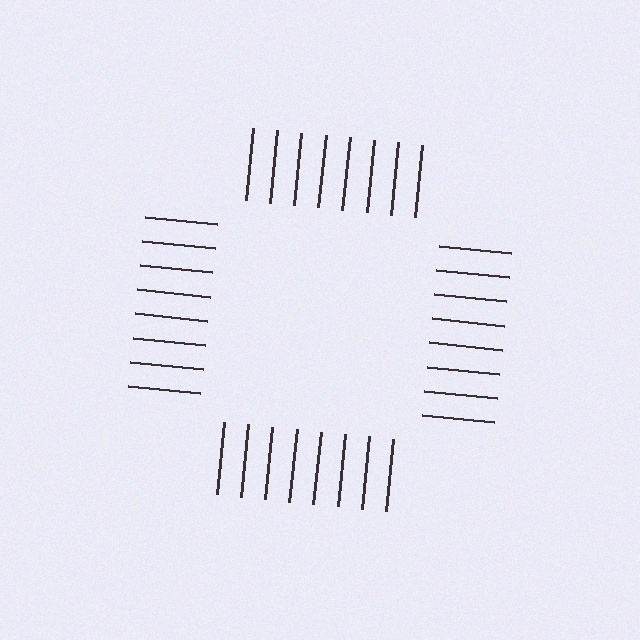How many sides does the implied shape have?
4 sides — the line-ends trace a square.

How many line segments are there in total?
32 — 8 along each of the 4 edges.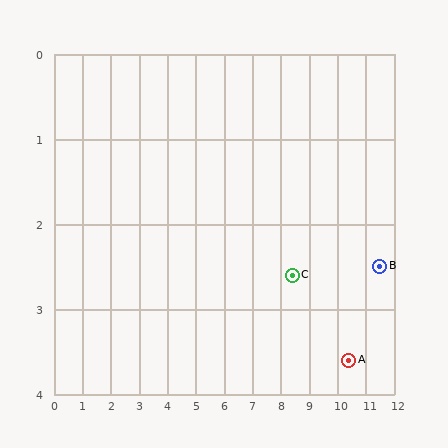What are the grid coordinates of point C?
Point C is at approximately (8.4, 2.6).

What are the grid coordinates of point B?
Point B is at approximately (11.5, 2.5).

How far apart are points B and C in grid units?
Points B and C are about 3.1 grid units apart.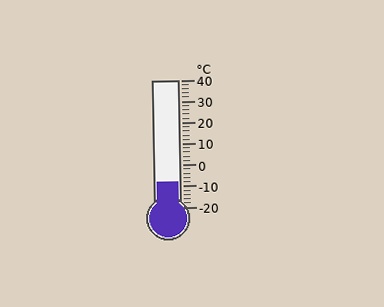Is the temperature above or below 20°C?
The temperature is below 20°C.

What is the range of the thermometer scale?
The thermometer scale ranges from -20°C to 40°C.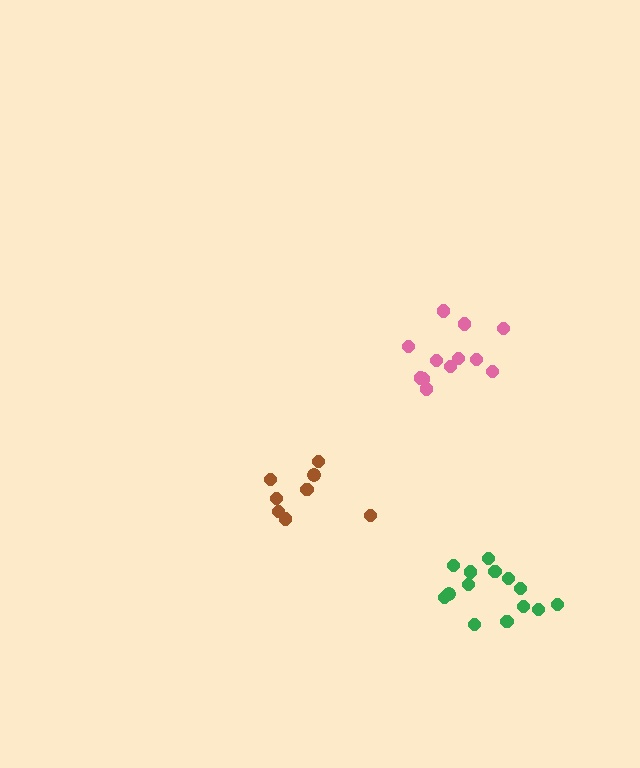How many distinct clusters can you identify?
There are 3 distinct clusters.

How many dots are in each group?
Group 1: 12 dots, Group 2: 8 dots, Group 3: 14 dots (34 total).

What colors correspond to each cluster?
The clusters are colored: pink, brown, green.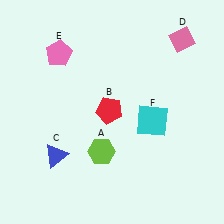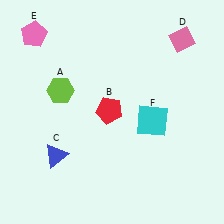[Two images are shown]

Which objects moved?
The objects that moved are: the lime hexagon (A), the pink pentagon (E).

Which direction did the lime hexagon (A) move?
The lime hexagon (A) moved up.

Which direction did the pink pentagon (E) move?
The pink pentagon (E) moved left.